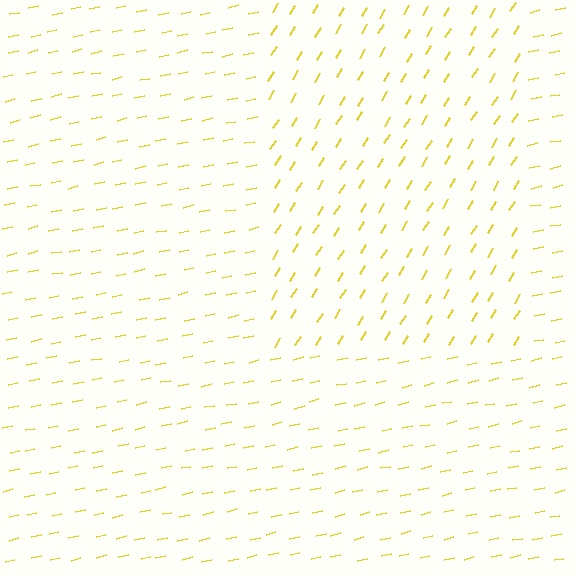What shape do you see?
I see a rectangle.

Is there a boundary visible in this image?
Yes, there is a texture boundary formed by a change in line orientation.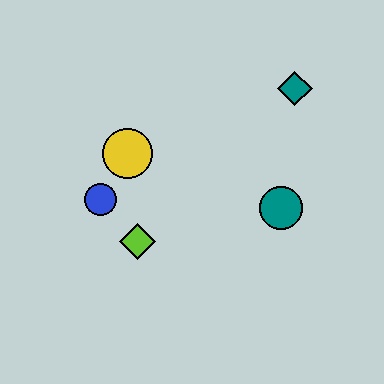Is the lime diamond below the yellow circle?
Yes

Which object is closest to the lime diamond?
The blue circle is closest to the lime diamond.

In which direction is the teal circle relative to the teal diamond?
The teal circle is below the teal diamond.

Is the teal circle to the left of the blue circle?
No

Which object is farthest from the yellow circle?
The teal diamond is farthest from the yellow circle.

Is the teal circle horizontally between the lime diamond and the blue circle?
No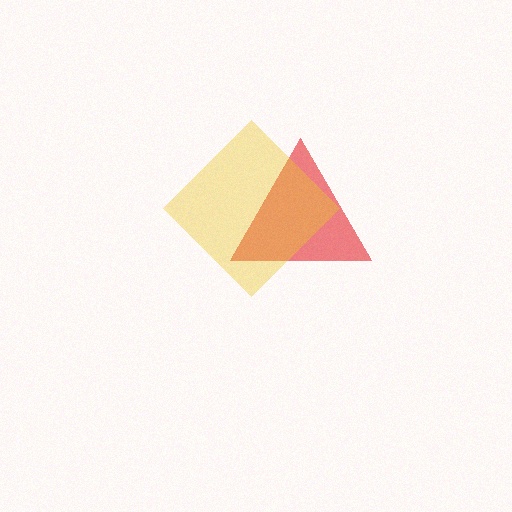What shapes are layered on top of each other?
The layered shapes are: a red triangle, a yellow diamond.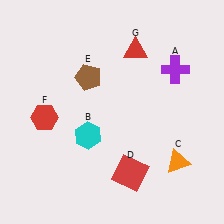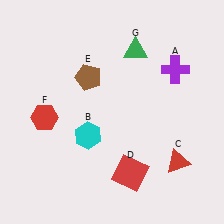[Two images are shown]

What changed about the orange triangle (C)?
In Image 1, C is orange. In Image 2, it changed to red.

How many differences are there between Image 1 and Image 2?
There are 2 differences between the two images.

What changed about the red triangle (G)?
In Image 1, G is red. In Image 2, it changed to green.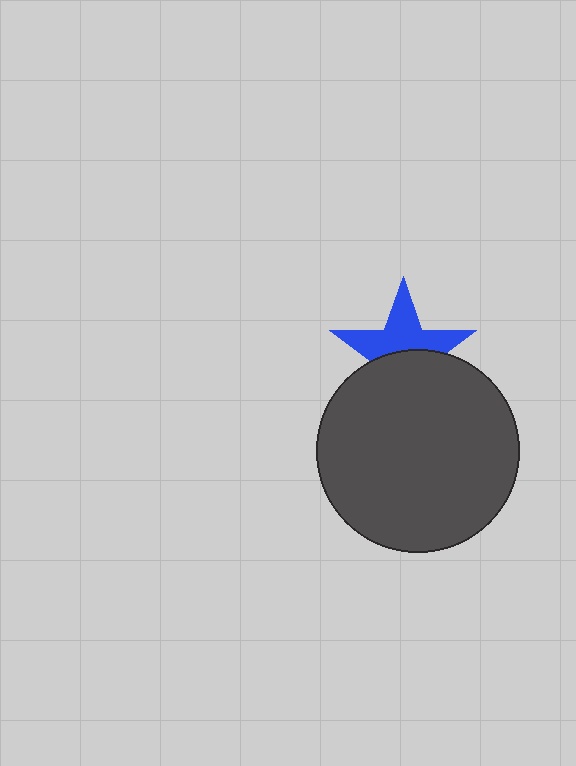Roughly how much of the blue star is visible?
About half of it is visible (roughly 52%).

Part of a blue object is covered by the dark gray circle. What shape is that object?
It is a star.